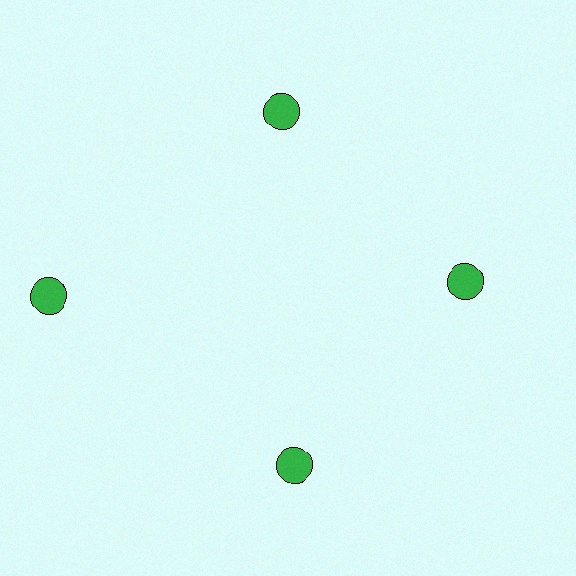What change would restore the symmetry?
The symmetry would be restored by moving it inward, back onto the ring so that all 4 circles sit at equal angles and equal distance from the center.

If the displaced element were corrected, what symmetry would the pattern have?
It would have 4-fold rotational symmetry — the pattern would map onto itself every 90 degrees.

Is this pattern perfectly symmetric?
No. The 4 green circles are arranged in a ring, but one element near the 9 o'clock position is pushed outward from the center, breaking the 4-fold rotational symmetry.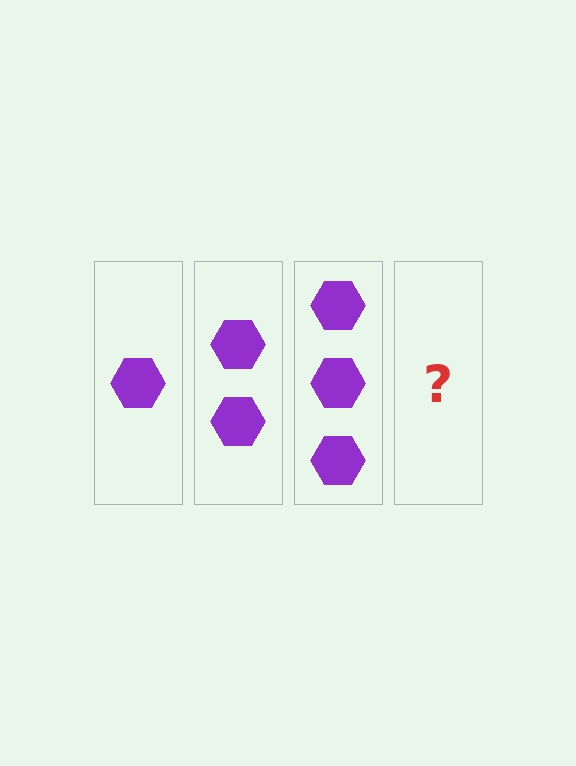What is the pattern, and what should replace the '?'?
The pattern is that each step adds one more hexagon. The '?' should be 4 hexagons.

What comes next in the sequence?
The next element should be 4 hexagons.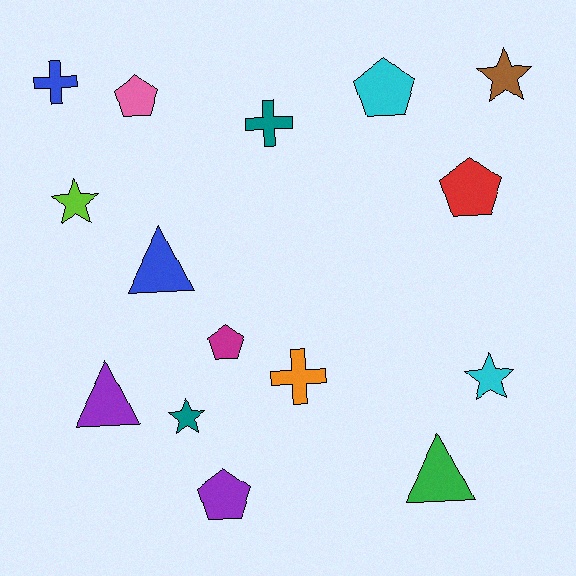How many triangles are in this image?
There are 3 triangles.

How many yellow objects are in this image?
There are no yellow objects.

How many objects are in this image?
There are 15 objects.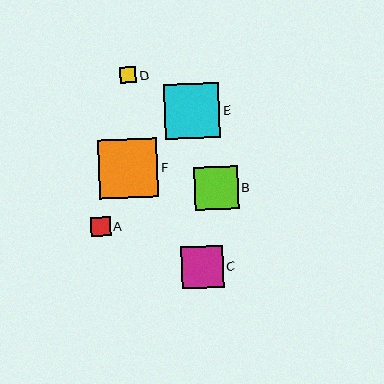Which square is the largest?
Square F is the largest with a size of approximately 59 pixels.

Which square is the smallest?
Square D is the smallest with a size of approximately 16 pixels.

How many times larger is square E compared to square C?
Square E is approximately 1.3 times the size of square C.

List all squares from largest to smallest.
From largest to smallest: F, E, B, C, A, D.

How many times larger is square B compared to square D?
Square B is approximately 2.6 times the size of square D.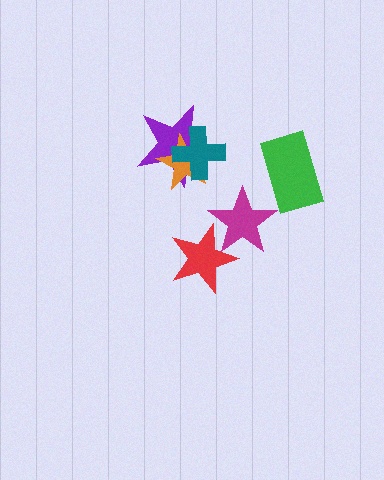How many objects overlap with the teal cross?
2 objects overlap with the teal cross.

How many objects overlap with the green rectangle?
0 objects overlap with the green rectangle.